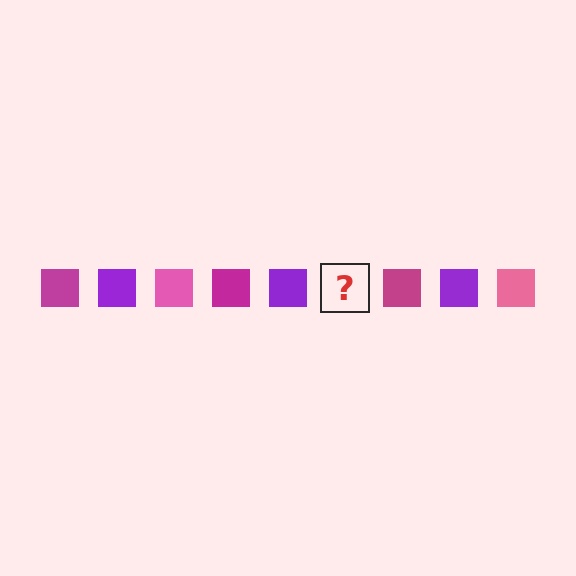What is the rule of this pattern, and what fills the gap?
The rule is that the pattern cycles through magenta, purple, pink squares. The gap should be filled with a pink square.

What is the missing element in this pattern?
The missing element is a pink square.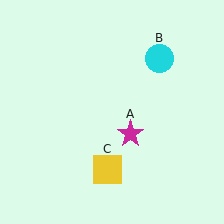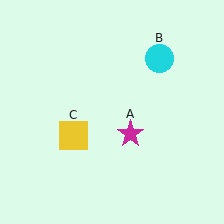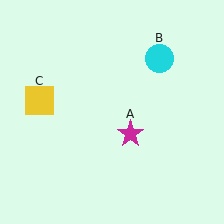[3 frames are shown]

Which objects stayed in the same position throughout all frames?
Magenta star (object A) and cyan circle (object B) remained stationary.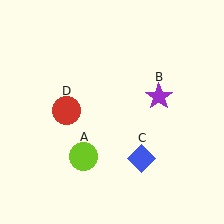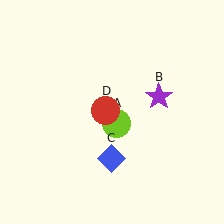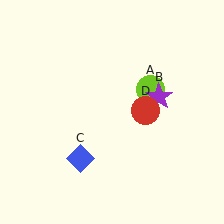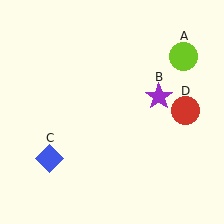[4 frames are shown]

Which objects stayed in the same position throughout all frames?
Purple star (object B) remained stationary.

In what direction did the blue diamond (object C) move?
The blue diamond (object C) moved left.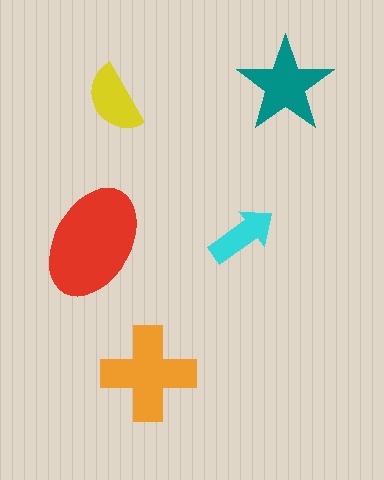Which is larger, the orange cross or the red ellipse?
The red ellipse.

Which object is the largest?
The red ellipse.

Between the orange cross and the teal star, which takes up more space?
The orange cross.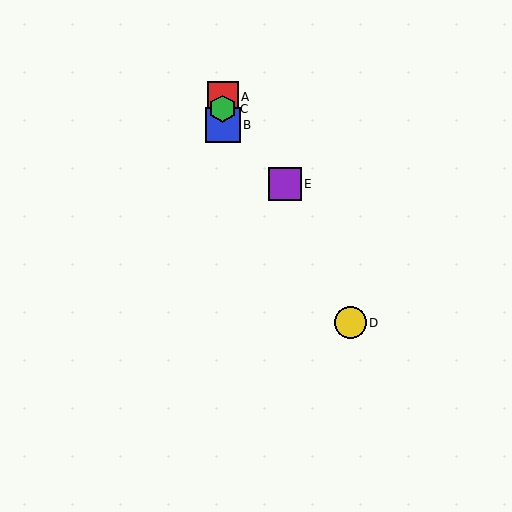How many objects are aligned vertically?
3 objects (A, B, C) are aligned vertically.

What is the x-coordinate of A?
Object A is at x≈223.